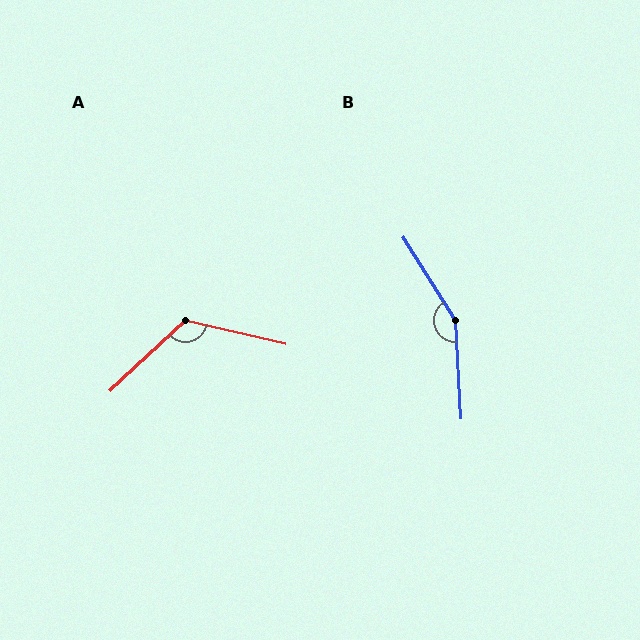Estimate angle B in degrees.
Approximately 151 degrees.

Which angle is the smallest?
A, at approximately 124 degrees.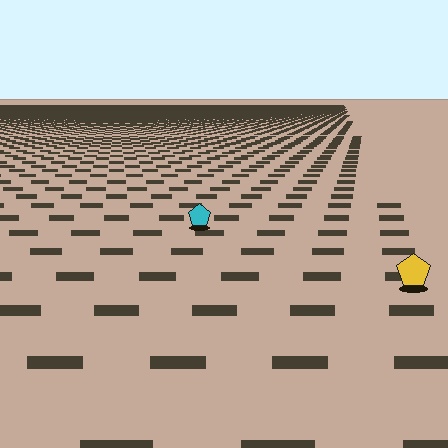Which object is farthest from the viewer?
The cyan pentagon is farthest from the viewer. It appears smaller and the ground texture around it is denser.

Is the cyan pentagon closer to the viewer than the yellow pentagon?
No. The yellow pentagon is closer — you can tell from the texture gradient: the ground texture is coarser near it.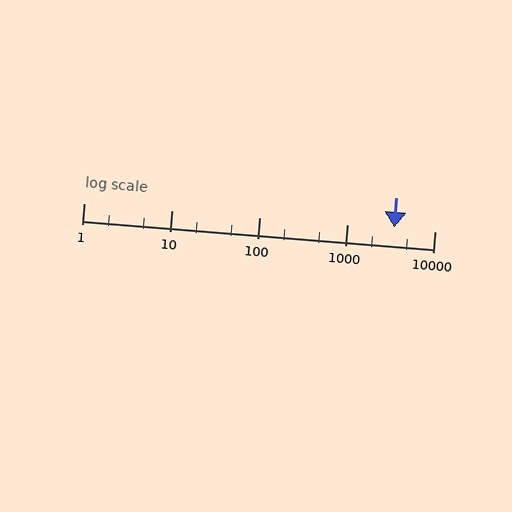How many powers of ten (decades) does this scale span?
The scale spans 4 decades, from 1 to 10000.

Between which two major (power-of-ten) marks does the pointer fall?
The pointer is between 1000 and 10000.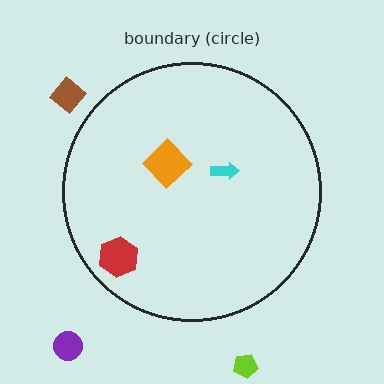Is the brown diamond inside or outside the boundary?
Outside.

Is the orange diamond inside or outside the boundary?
Inside.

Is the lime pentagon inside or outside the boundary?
Outside.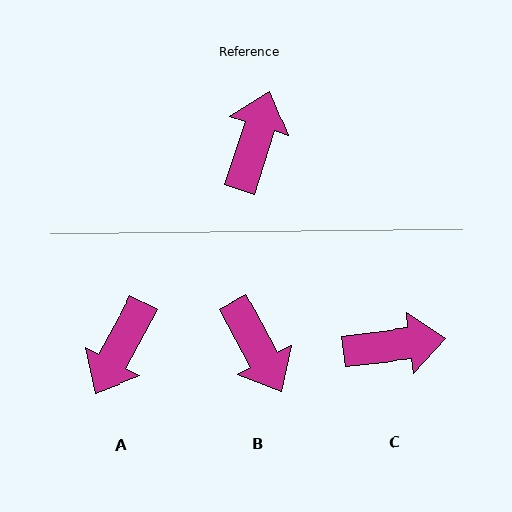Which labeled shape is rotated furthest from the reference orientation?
A, about 170 degrees away.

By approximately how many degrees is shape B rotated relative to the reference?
Approximately 134 degrees clockwise.